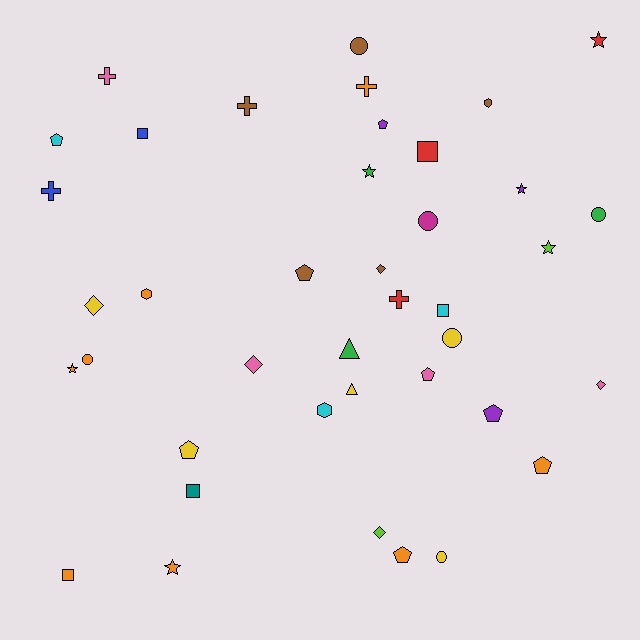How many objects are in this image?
There are 40 objects.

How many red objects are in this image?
There are 3 red objects.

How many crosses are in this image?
There are 5 crosses.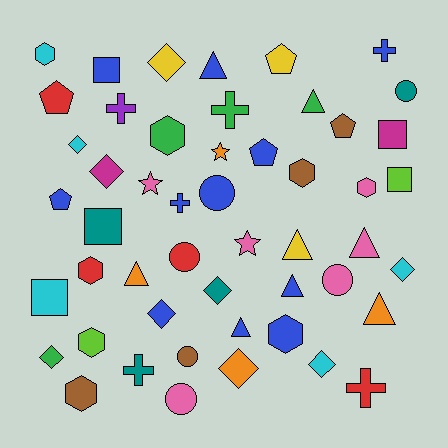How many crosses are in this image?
There are 6 crosses.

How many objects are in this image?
There are 50 objects.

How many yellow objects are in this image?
There are 3 yellow objects.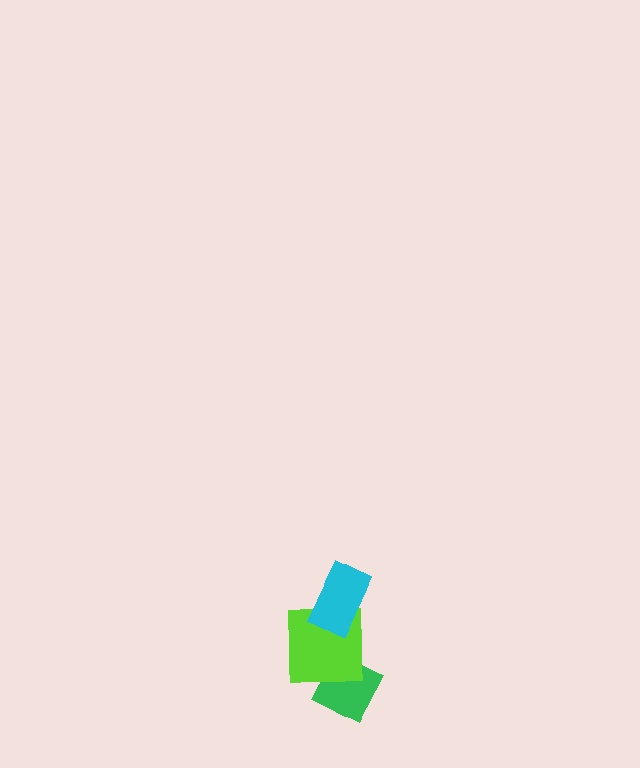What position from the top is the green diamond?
The green diamond is 3rd from the top.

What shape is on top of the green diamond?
The lime square is on top of the green diamond.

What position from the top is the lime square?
The lime square is 2nd from the top.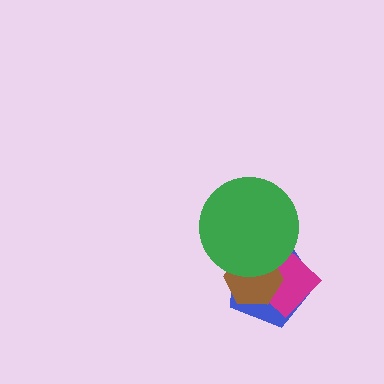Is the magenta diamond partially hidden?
Yes, it is partially covered by another shape.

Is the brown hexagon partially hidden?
Yes, it is partially covered by another shape.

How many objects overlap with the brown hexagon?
3 objects overlap with the brown hexagon.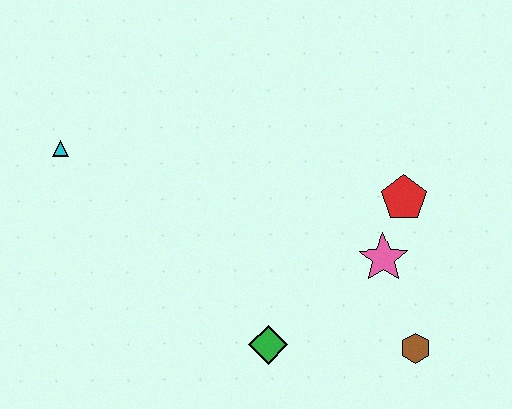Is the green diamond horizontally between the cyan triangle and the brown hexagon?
Yes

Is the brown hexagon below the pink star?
Yes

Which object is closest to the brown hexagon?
The pink star is closest to the brown hexagon.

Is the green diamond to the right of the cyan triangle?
Yes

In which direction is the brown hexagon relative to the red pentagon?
The brown hexagon is below the red pentagon.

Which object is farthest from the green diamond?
The cyan triangle is farthest from the green diamond.